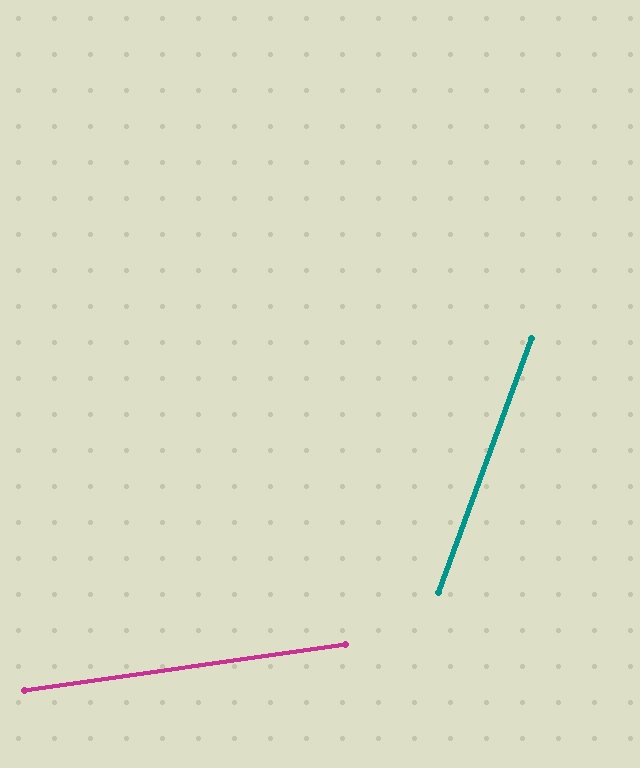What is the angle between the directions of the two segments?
Approximately 62 degrees.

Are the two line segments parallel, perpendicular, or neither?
Neither parallel nor perpendicular — they differ by about 62°.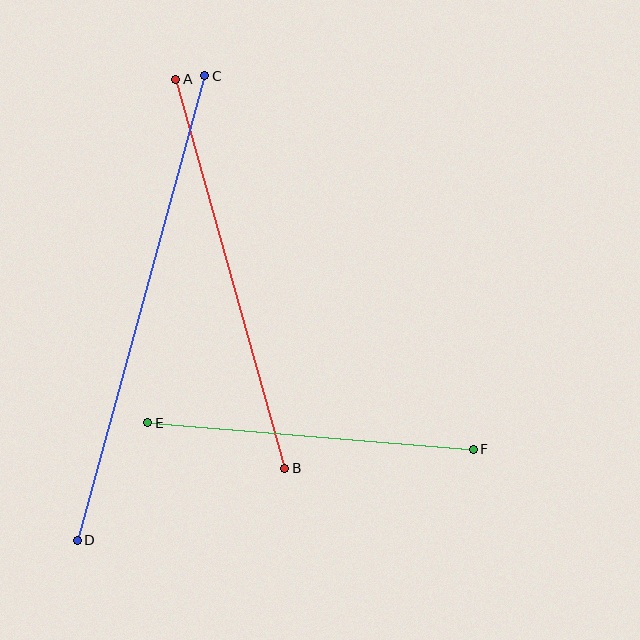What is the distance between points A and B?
The distance is approximately 404 pixels.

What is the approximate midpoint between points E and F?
The midpoint is at approximately (310, 436) pixels.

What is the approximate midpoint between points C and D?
The midpoint is at approximately (141, 308) pixels.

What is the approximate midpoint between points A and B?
The midpoint is at approximately (230, 274) pixels.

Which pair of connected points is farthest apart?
Points C and D are farthest apart.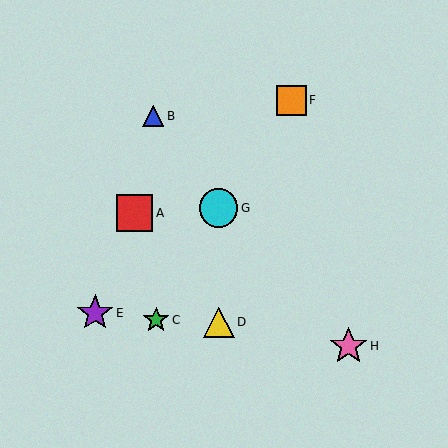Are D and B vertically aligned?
No, D is at x≈219 and B is at x≈153.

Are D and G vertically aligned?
Yes, both are at x≈219.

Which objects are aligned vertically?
Objects D, G are aligned vertically.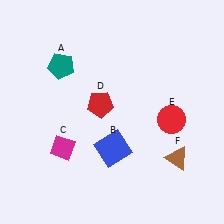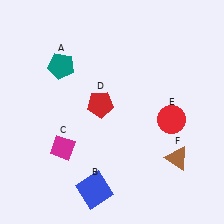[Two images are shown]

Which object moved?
The blue square (B) moved down.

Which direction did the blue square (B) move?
The blue square (B) moved down.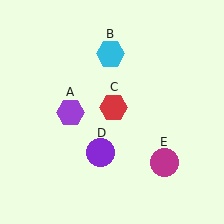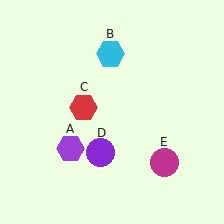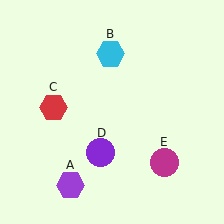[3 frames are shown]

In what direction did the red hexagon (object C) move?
The red hexagon (object C) moved left.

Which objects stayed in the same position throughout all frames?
Cyan hexagon (object B) and purple circle (object D) and magenta circle (object E) remained stationary.